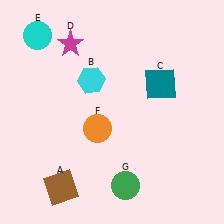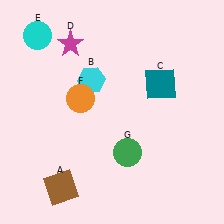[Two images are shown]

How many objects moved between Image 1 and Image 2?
2 objects moved between the two images.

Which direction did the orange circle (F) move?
The orange circle (F) moved up.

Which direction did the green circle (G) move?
The green circle (G) moved up.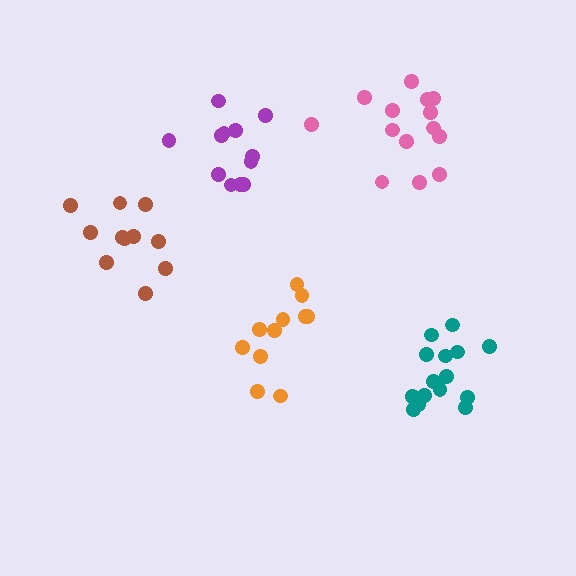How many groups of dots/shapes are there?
There are 5 groups.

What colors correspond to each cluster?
The clusters are colored: teal, purple, orange, pink, brown.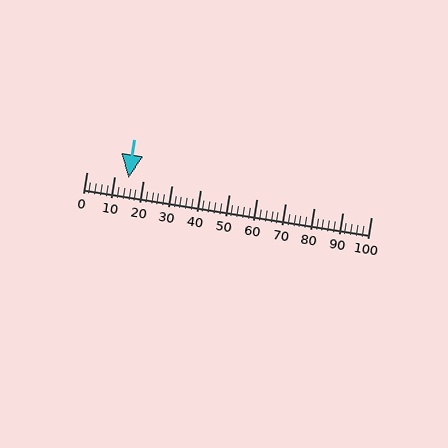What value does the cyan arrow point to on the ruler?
The cyan arrow points to approximately 15.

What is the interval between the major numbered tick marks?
The major tick marks are spaced 10 units apart.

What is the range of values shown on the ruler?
The ruler shows values from 0 to 100.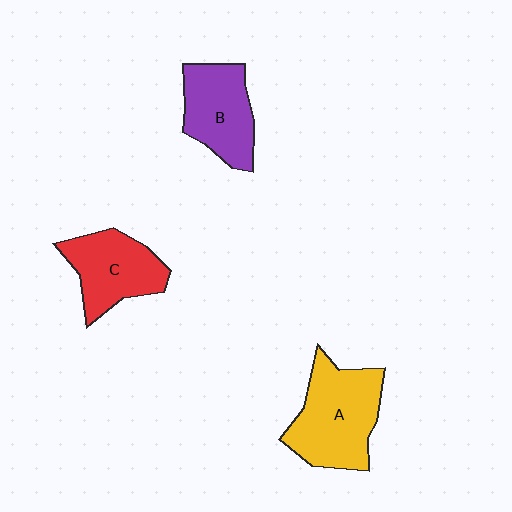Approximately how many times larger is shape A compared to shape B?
Approximately 1.3 times.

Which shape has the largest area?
Shape A (yellow).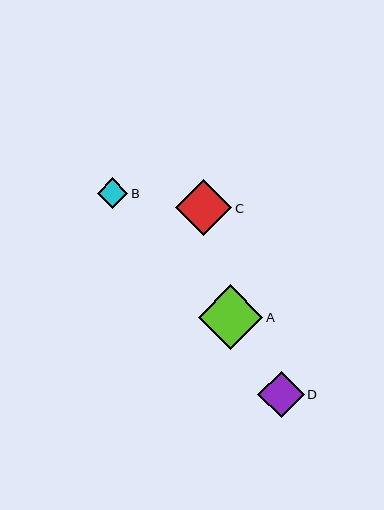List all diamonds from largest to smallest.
From largest to smallest: A, C, D, B.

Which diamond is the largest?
Diamond A is the largest with a size of approximately 65 pixels.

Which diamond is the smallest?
Diamond B is the smallest with a size of approximately 31 pixels.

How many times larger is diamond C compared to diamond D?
Diamond C is approximately 1.2 times the size of diamond D.